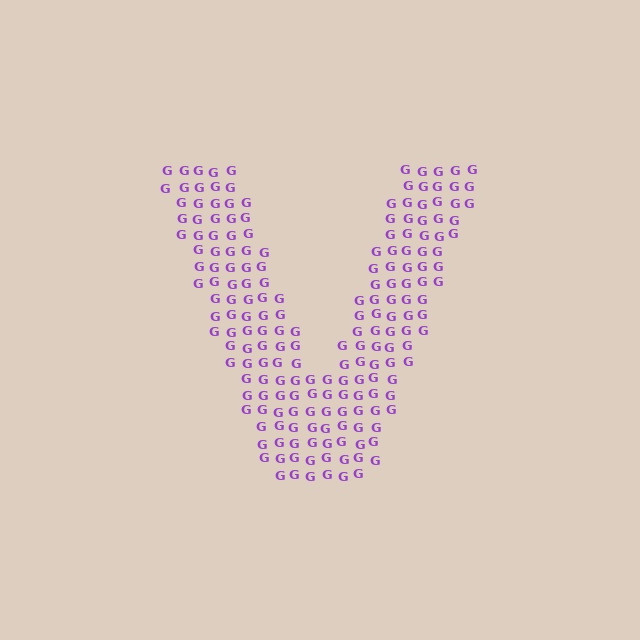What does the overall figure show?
The overall figure shows the letter V.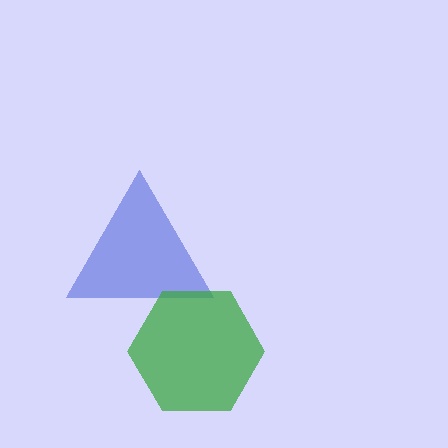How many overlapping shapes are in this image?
There are 2 overlapping shapes in the image.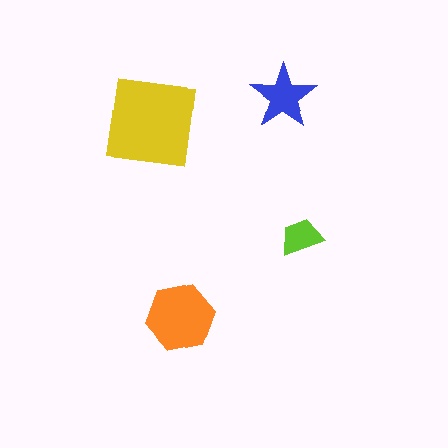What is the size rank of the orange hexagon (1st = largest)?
2nd.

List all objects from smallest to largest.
The lime trapezoid, the blue star, the orange hexagon, the yellow square.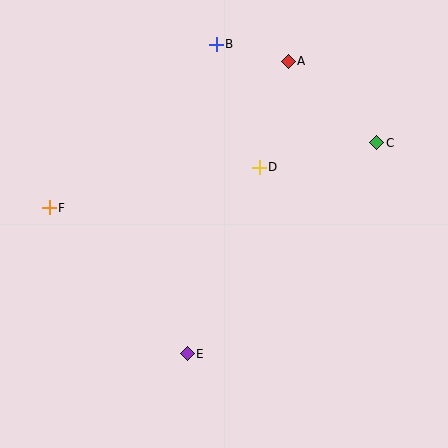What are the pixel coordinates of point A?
Point A is at (288, 61).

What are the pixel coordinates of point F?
Point F is at (49, 208).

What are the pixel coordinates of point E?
Point E is at (187, 354).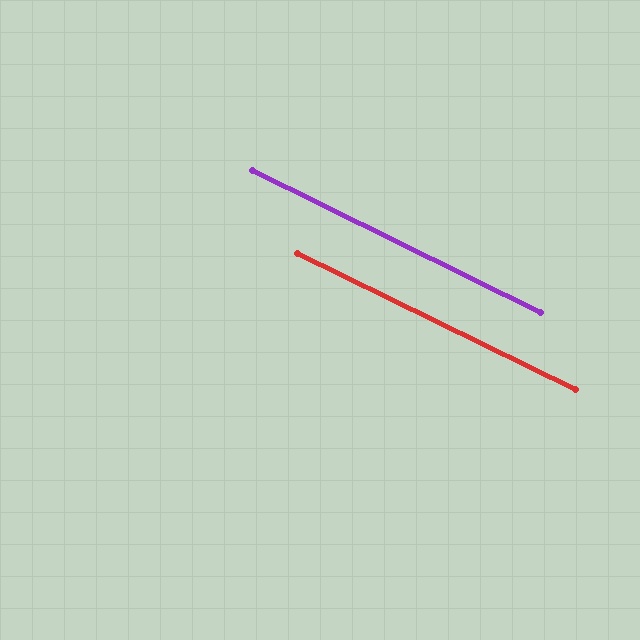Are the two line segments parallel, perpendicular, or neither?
Parallel — their directions differ by only 0.0°.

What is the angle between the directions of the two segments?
Approximately 0 degrees.